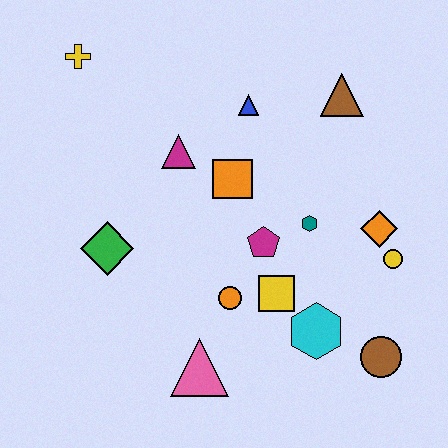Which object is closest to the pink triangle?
The orange circle is closest to the pink triangle.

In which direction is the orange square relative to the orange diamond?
The orange square is to the left of the orange diamond.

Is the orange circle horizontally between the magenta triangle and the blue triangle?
Yes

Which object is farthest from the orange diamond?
The yellow cross is farthest from the orange diamond.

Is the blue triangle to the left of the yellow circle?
Yes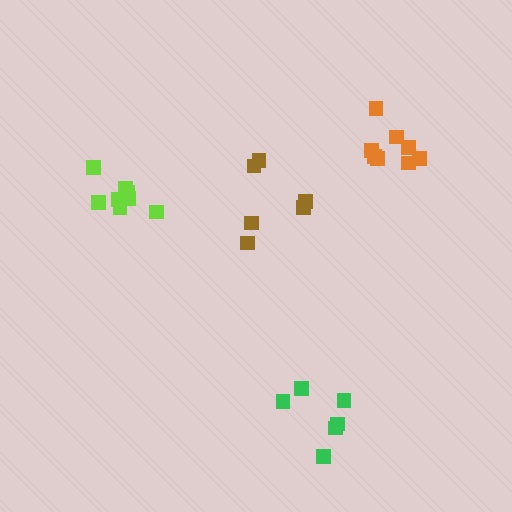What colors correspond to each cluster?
The clusters are colored: green, lime, brown, orange.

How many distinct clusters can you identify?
There are 4 distinct clusters.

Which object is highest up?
The orange cluster is topmost.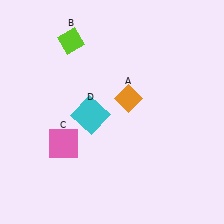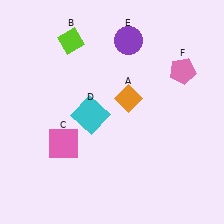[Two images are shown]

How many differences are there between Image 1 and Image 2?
There are 2 differences between the two images.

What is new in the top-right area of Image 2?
A purple circle (E) was added in the top-right area of Image 2.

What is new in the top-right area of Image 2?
A pink pentagon (F) was added in the top-right area of Image 2.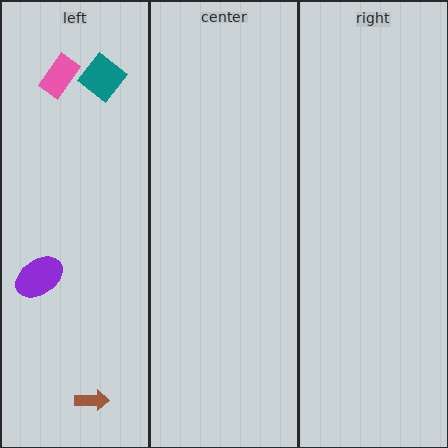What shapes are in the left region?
The teal diamond, the brown arrow, the pink rectangle, the purple ellipse.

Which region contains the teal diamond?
The left region.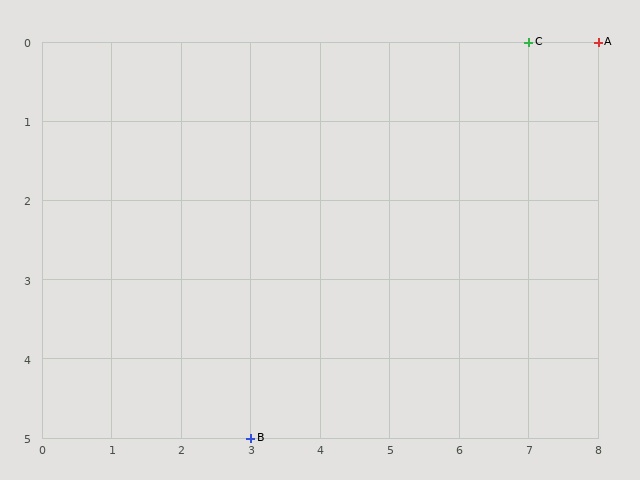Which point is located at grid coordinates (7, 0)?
Point C is at (7, 0).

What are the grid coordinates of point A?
Point A is at grid coordinates (8, 0).